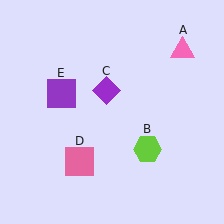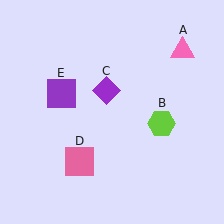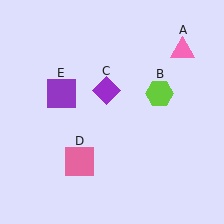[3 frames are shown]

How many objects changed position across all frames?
1 object changed position: lime hexagon (object B).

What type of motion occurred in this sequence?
The lime hexagon (object B) rotated counterclockwise around the center of the scene.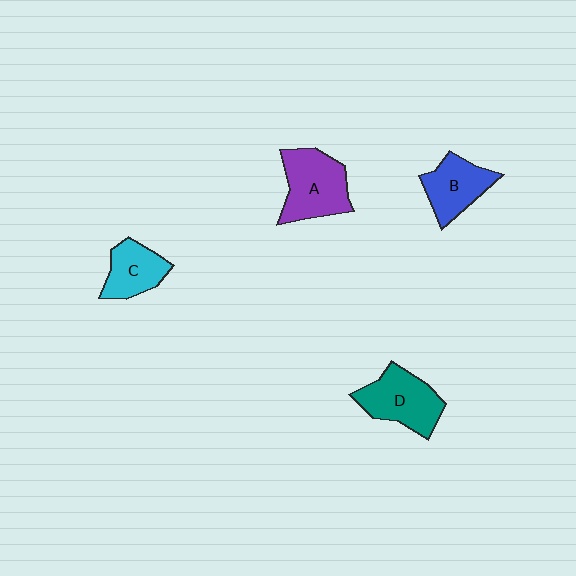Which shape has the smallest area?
Shape C (cyan).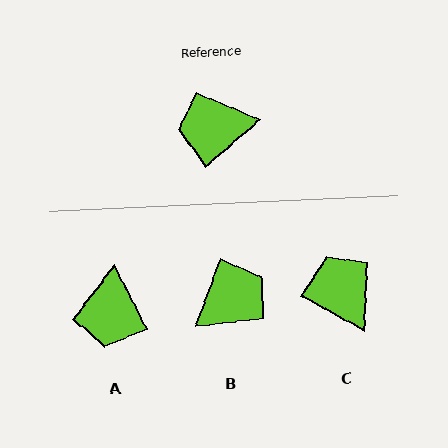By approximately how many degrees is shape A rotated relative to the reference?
Approximately 76 degrees counter-clockwise.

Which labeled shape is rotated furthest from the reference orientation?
B, about 150 degrees away.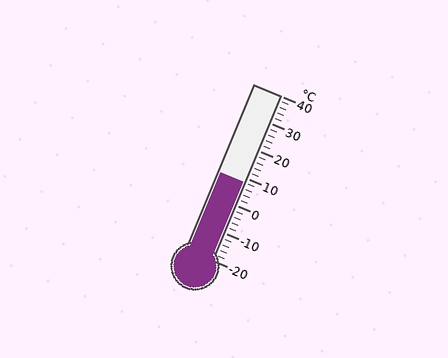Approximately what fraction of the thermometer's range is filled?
The thermometer is filled to approximately 45% of its range.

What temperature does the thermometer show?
The thermometer shows approximately 8°C.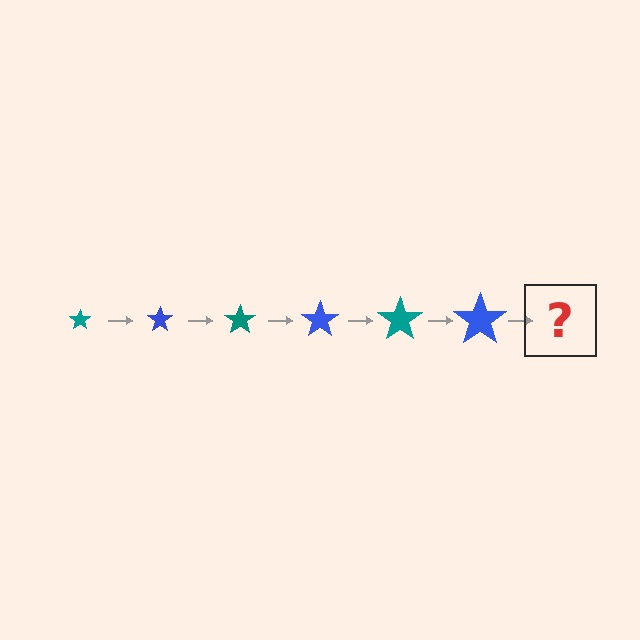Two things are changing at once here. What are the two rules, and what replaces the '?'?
The two rules are that the star grows larger each step and the color cycles through teal and blue. The '?' should be a teal star, larger than the previous one.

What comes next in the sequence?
The next element should be a teal star, larger than the previous one.